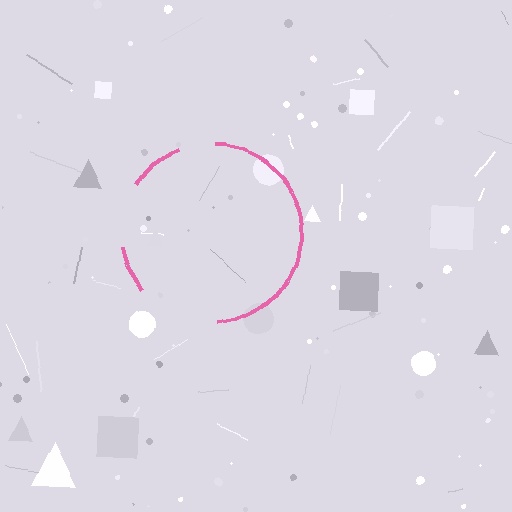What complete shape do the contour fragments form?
The contour fragments form a circle.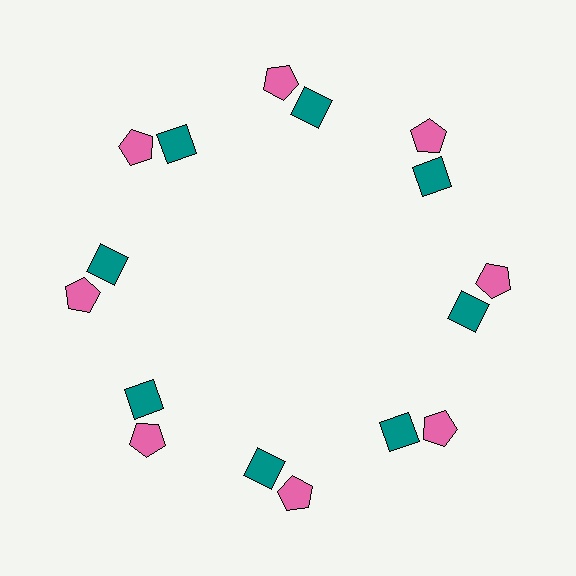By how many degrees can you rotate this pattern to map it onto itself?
The pattern maps onto itself every 45 degrees of rotation.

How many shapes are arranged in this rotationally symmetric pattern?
There are 16 shapes, arranged in 8 groups of 2.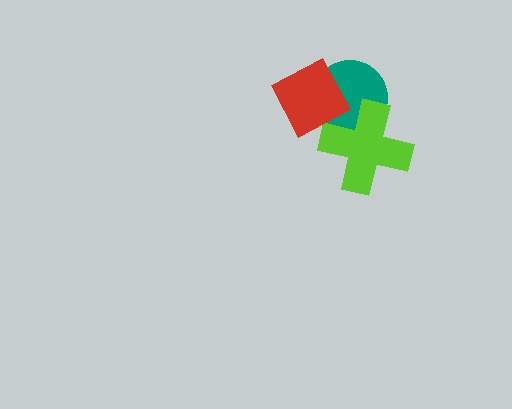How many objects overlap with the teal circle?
2 objects overlap with the teal circle.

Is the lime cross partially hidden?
Yes, it is partially covered by another shape.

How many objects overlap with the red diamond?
2 objects overlap with the red diamond.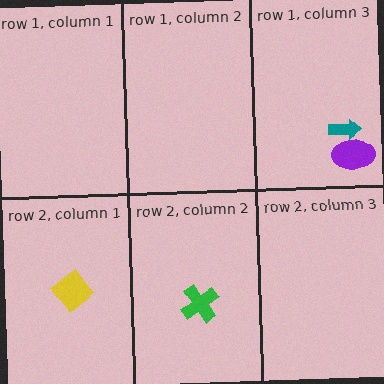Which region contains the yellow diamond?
The row 2, column 1 region.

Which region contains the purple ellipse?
The row 1, column 3 region.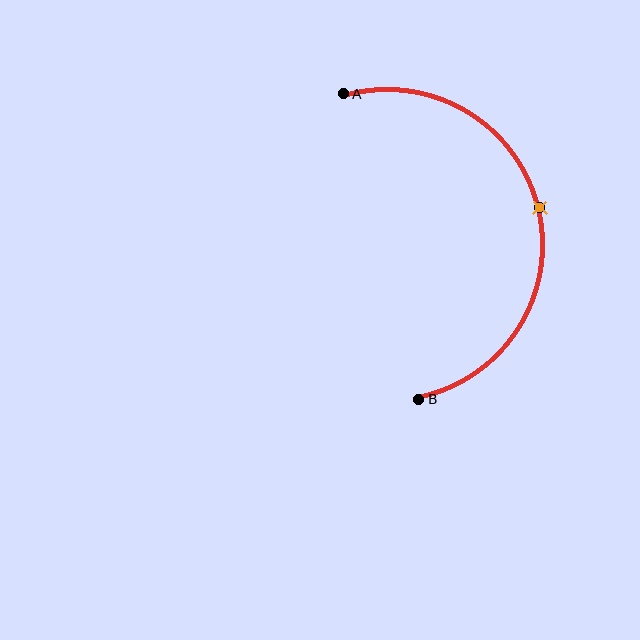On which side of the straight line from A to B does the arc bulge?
The arc bulges to the right of the straight line connecting A and B.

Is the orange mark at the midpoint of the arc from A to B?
Yes. The orange mark lies on the arc at equal arc-length from both A and B — it is the arc midpoint.